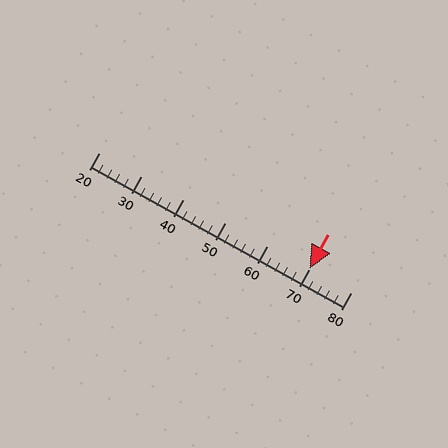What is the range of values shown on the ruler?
The ruler shows values from 20 to 80.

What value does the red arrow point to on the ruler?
The red arrow points to approximately 70.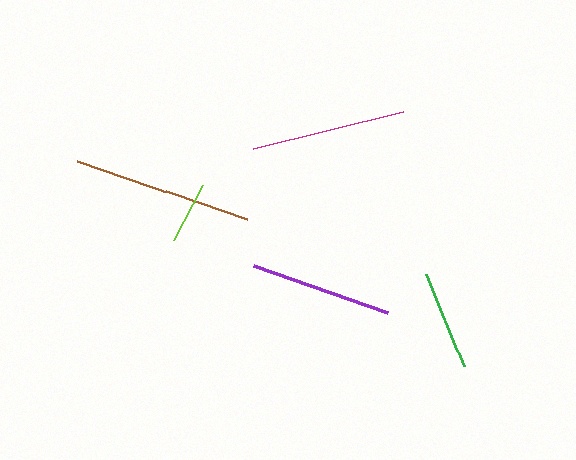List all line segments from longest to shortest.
From longest to shortest: brown, magenta, purple, green, lime.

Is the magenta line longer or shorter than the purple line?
The magenta line is longer than the purple line.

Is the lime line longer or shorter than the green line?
The green line is longer than the lime line.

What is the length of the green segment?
The green segment is approximately 99 pixels long.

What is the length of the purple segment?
The purple segment is approximately 142 pixels long.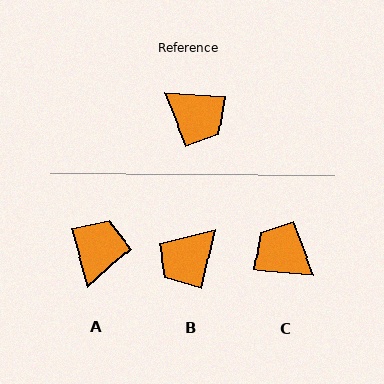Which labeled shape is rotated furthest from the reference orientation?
C, about 178 degrees away.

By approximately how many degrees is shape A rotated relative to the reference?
Approximately 109 degrees counter-clockwise.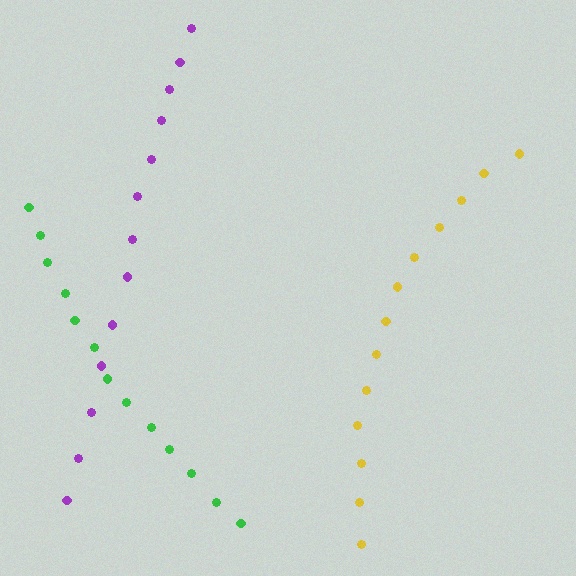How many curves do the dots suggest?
There are 3 distinct paths.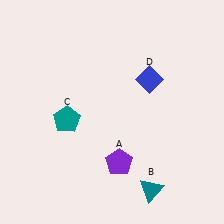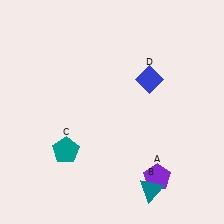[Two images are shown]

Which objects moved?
The objects that moved are: the purple pentagon (A), the teal pentagon (C).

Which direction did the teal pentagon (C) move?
The teal pentagon (C) moved down.